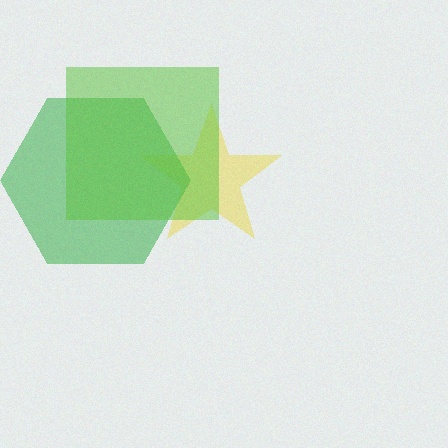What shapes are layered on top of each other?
The layered shapes are: a yellow star, a green hexagon, a lime square.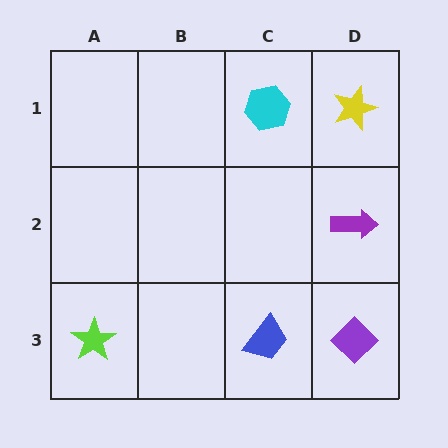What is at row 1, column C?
A cyan hexagon.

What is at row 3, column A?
A lime star.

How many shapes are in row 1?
2 shapes.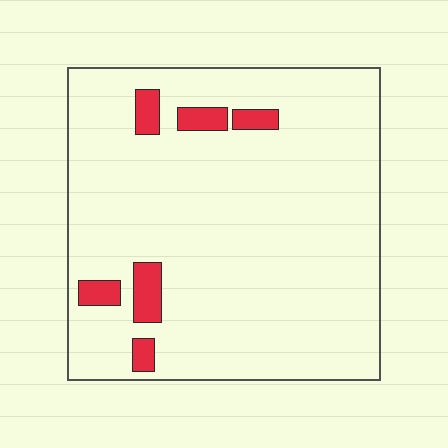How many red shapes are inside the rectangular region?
6.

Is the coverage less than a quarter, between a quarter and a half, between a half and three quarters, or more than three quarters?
Less than a quarter.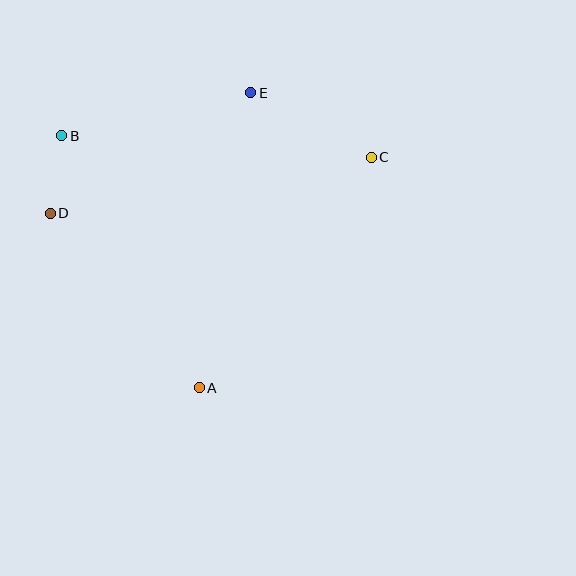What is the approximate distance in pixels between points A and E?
The distance between A and E is approximately 299 pixels.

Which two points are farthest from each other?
Points C and D are farthest from each other.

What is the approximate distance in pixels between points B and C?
The distance between B and C is approximately 310 pixels.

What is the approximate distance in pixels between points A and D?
The distance between A and D is approximately 230 pixels.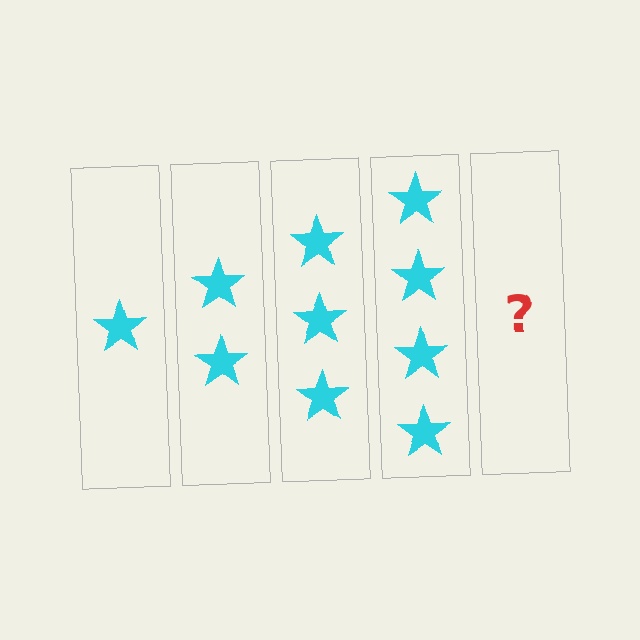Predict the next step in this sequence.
The next step is 5 stars.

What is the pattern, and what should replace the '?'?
The pattern is that each step adds one more star. The '?' should be 5 stars.